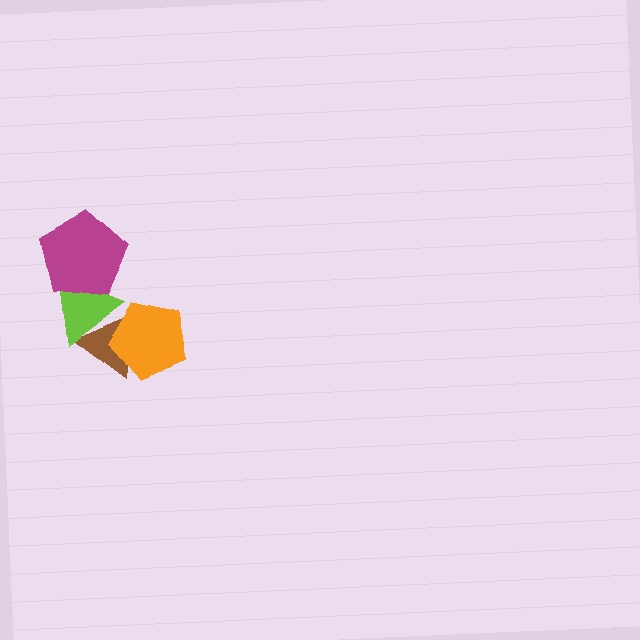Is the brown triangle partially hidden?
Yes, it is partially covered by another shape.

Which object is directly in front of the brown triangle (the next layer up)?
The orange pentagon is directly in front of the brown triangle.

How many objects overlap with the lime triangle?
3 objects overlap with the lime triangle.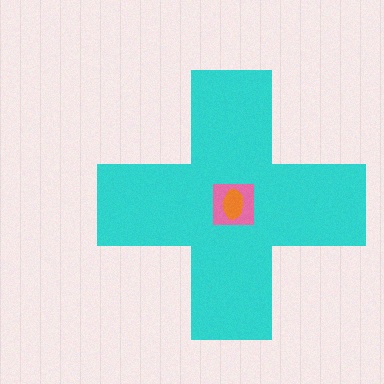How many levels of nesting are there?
3.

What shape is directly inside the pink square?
The orange ellipse.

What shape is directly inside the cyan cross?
The pink square.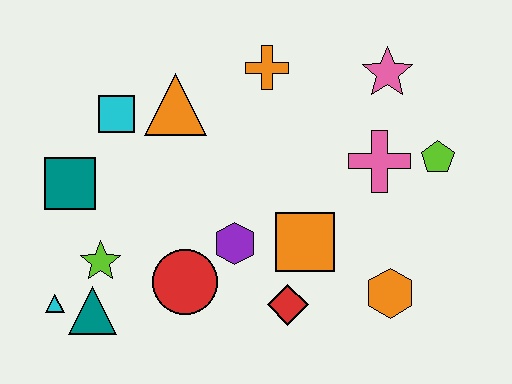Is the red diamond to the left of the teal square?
No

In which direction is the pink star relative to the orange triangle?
The pink star is to the right of the orange triangle.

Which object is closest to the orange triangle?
The cyan square is closest to the orange triangle.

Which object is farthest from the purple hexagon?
The pink star is farthest from the purple hexagon.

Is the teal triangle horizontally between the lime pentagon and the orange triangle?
No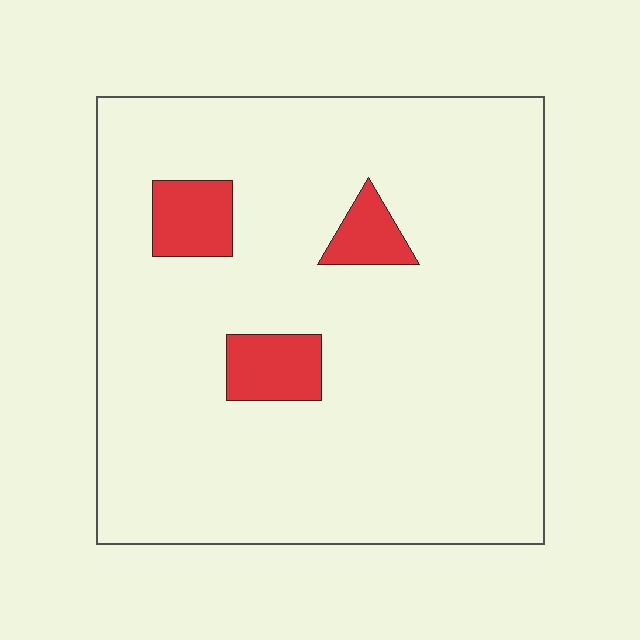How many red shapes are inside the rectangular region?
3.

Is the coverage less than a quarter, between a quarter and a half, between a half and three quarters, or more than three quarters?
Less than a quarter.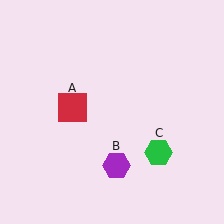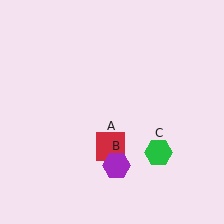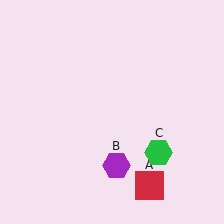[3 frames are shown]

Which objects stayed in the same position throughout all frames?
Purple hexagon (object B) and green hexagon (object C) remained stationary.